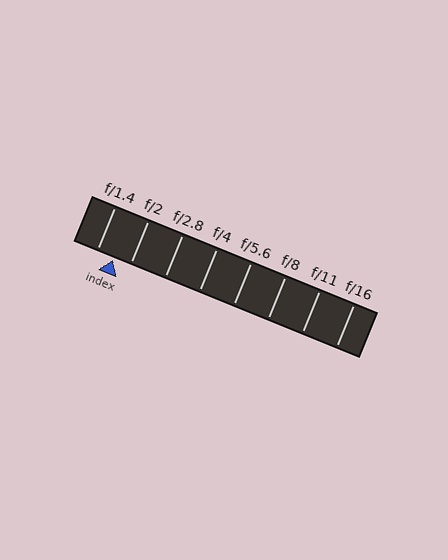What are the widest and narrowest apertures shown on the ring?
The widest aperture shown is f/1.4 and the narrowest is f/16.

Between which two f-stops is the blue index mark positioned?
The index mark is between f/1.4 and f/2.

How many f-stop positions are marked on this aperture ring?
There are 8 f-stop positions marked.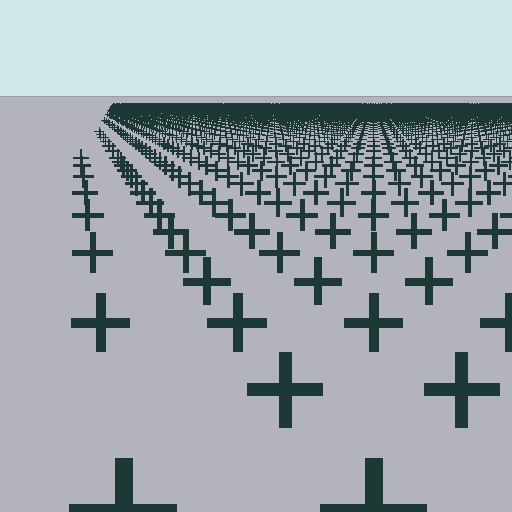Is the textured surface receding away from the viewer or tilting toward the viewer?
The surface is receding away from the viewer. Texture elements get smaller and denser toward the top.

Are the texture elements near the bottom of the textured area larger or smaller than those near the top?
Larger. Near the bottom, elements are closer to the viewer and appear at a bigger on-screen size.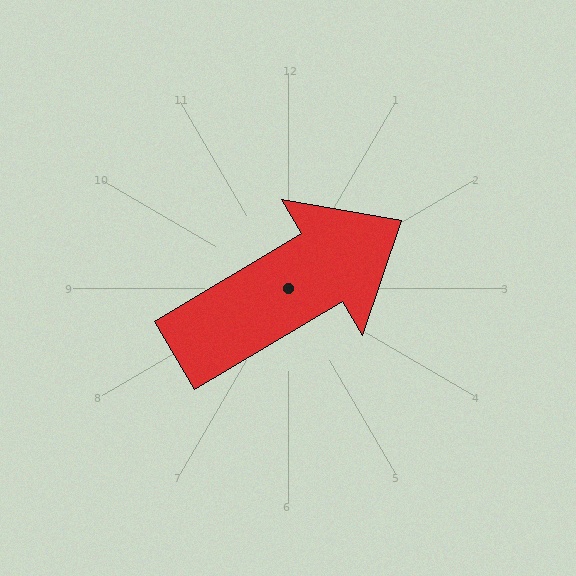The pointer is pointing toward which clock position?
Roughly 2 o'clock.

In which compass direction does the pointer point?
Northeast.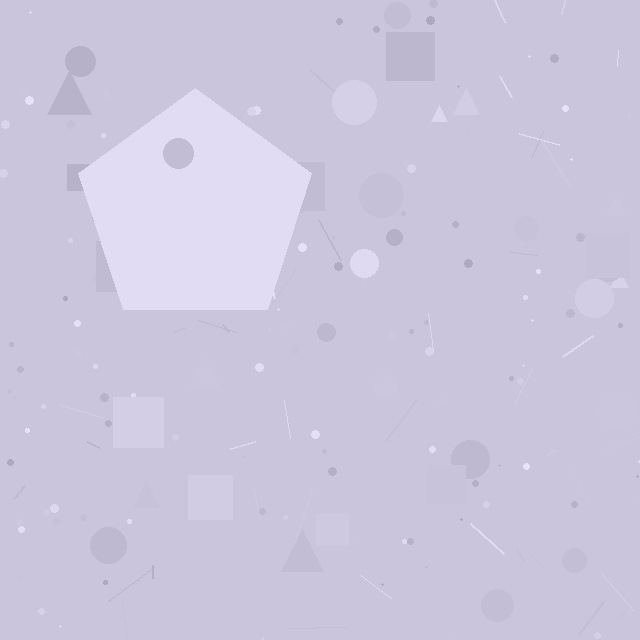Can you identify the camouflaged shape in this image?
The camouflaged shape is a pentagon.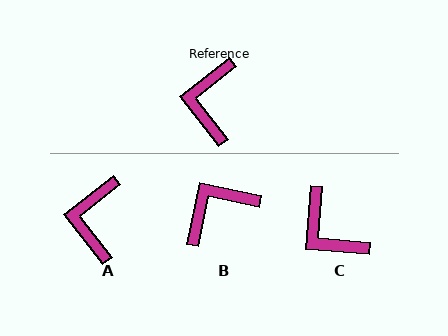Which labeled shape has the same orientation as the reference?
A.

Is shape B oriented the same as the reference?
No, it is off by about 50 degrees.